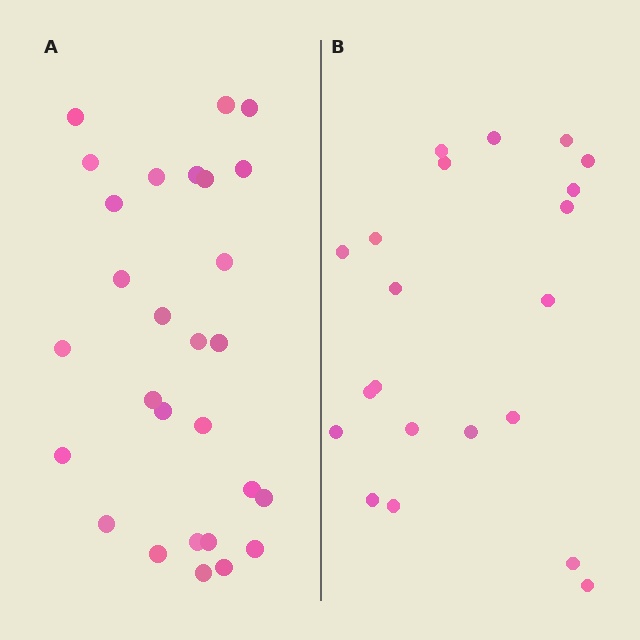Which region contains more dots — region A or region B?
Region A (the left region) has more dots.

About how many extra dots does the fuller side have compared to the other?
Region A has roughly 8 or so more dots than region B.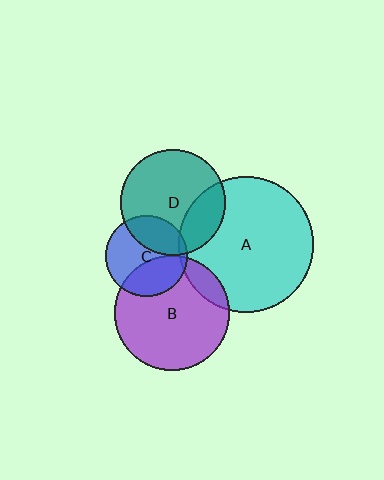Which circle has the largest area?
Circle A (cyan).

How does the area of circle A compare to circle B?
Approximately 1.4 times.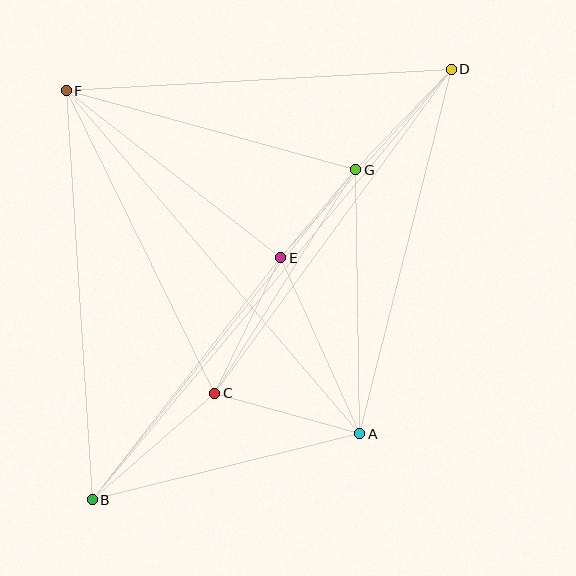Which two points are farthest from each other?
Points B and D are farthest from each other.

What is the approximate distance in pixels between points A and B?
The distance between A and B is approximately 276 pixels.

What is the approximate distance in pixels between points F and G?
The distance between F and G is approximately 300 pixels.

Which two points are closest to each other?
Points E and G are closest to each other.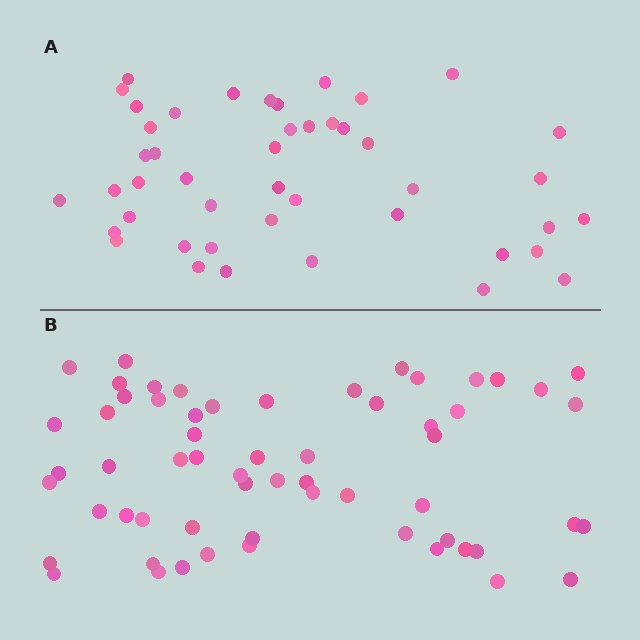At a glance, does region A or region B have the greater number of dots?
Region B (the bottom region) has more dots.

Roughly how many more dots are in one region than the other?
Region B has approximately 15 more dots than region A.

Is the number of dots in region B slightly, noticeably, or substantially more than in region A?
Region B has noticeably more, but not dramatically so. The ratio is roughly 1.3 to 1.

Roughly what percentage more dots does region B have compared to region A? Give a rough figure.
About 35% more.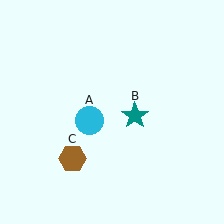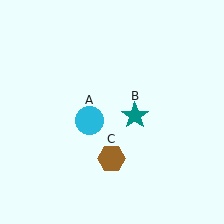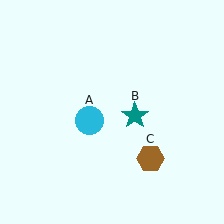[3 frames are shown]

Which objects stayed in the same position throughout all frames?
Cyan circle (object A) and teal star (object B) remained stationary.